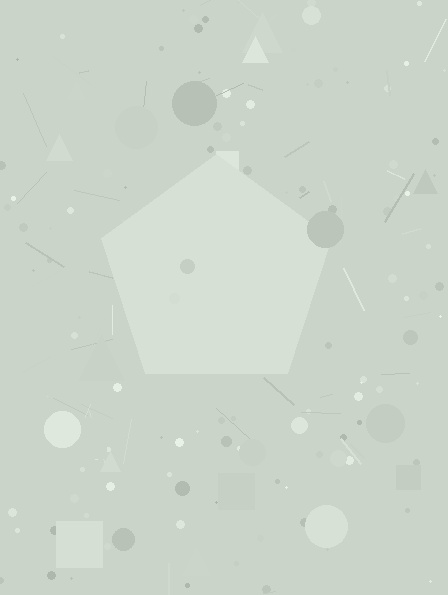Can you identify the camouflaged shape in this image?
The camouflaged shape is a pentagon.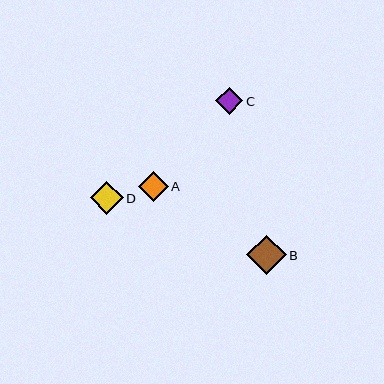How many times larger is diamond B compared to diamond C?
Diamond B is approximately 1.4 times the size of diamond C.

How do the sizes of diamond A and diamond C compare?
Diamond A and diamond C are approximately the same size.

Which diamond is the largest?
Diamond B is the largest with a size of approximately 39 pixels.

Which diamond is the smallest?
Diamond C is the smallest with a size of approximately 28 pixels.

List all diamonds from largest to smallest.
From largest to smallest: B, D, A, C.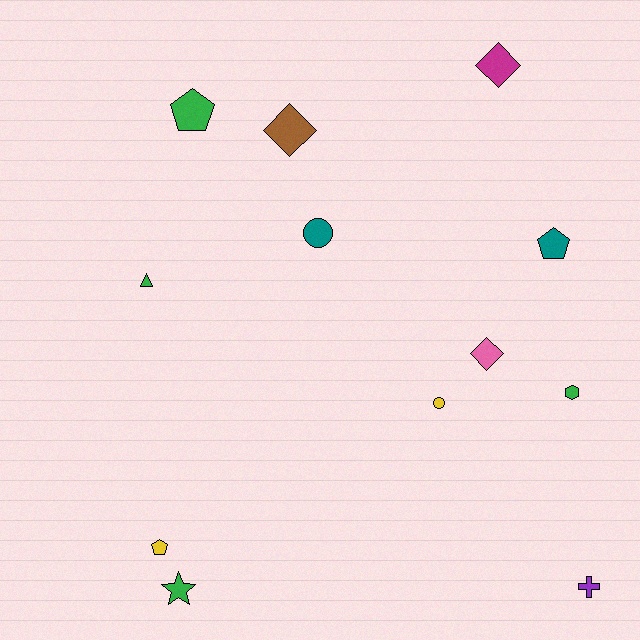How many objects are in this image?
There are 12 objects.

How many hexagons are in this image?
There is 1 hexagon.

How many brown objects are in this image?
There is 1 brown object.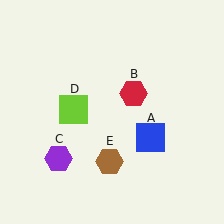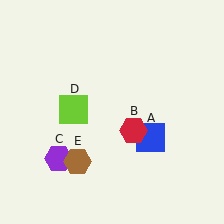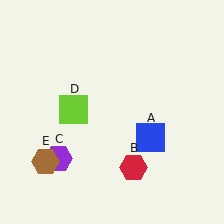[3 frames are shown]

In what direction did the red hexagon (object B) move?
The red hexagon (object B) moved down.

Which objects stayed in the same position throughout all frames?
Blue square (object A) and purple hexagon (object C) and lime square (object D) remained stationary.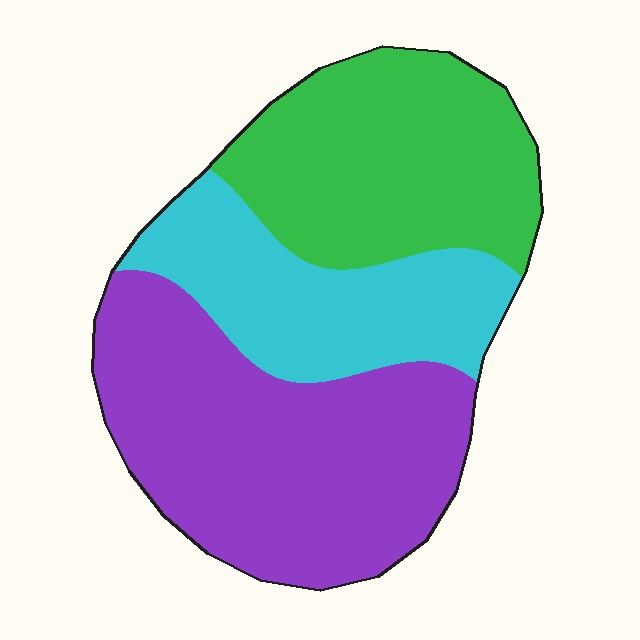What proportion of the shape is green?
Green covers around 30% of the shape.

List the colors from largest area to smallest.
From largest to smallest: purple, green, cyan.